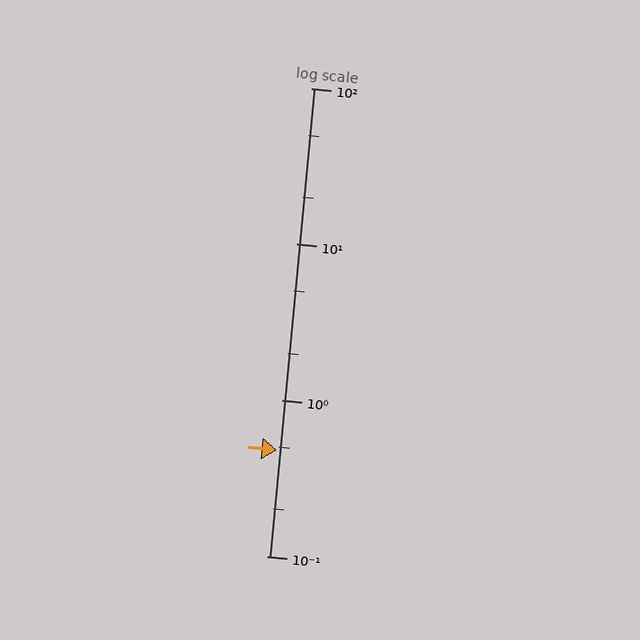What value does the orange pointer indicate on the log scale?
The pointer indicates approximately 0.48.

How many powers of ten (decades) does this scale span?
The scale spans 3 decades, from 0.1 to 100.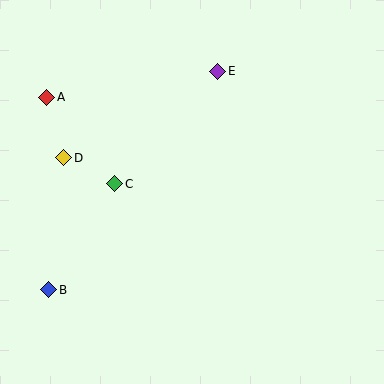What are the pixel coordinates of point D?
Point D is at (64, 158).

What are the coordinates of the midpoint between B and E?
The midpoint between B and E is at (133, 180).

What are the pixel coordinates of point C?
Point C is at (115, 184).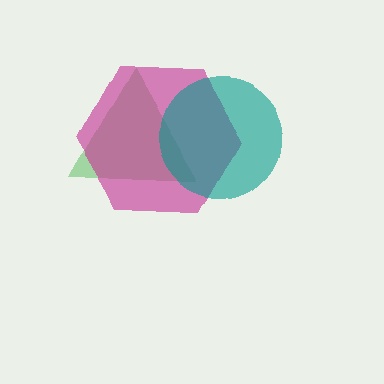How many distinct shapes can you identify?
There are 3 distinct shapes: a green triangle, a magenta hexagon, a teal circle.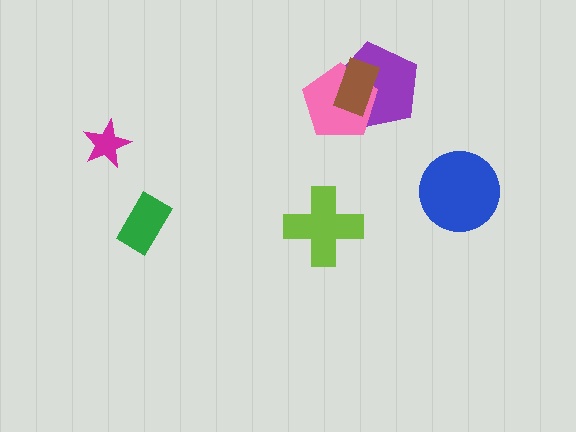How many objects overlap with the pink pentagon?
2 objects overlap with the pink pentagon.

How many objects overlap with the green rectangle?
0 objects overlap with the green rectangle.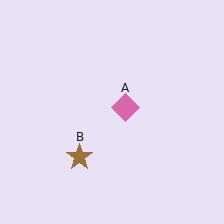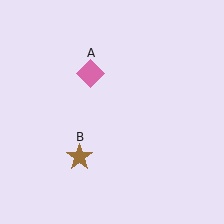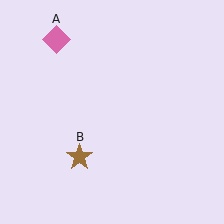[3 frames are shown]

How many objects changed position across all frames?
1 object changed position: pink diamond (object A).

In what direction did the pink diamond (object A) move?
The pink diamond (object A) moved up and to the left.